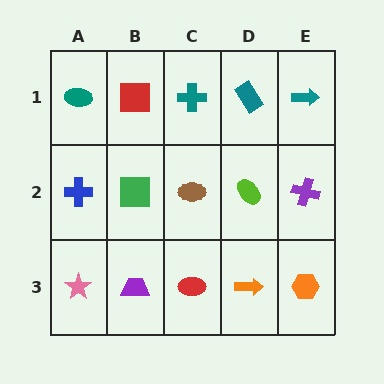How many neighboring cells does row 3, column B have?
3.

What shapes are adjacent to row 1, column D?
A lime ellipse (row 2, column D), a teal cross (row 1, column C), a teal arrow (row 1, column E).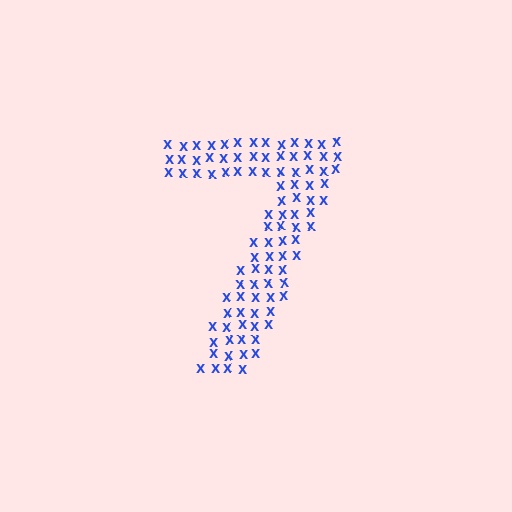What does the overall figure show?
The overall figure shows the digit 7.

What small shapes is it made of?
It is made of small letter X's.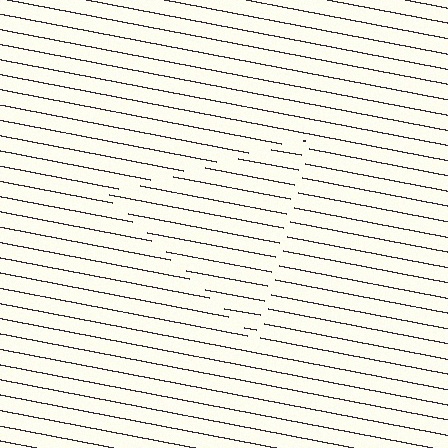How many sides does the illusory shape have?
3 sides — the line-ends trace a triangle.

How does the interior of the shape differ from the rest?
The interior of the shape contains the same grating, shifted by half a period — the contour is defined by the phase discontinuity where line-ends from the inner and outer gratings abut.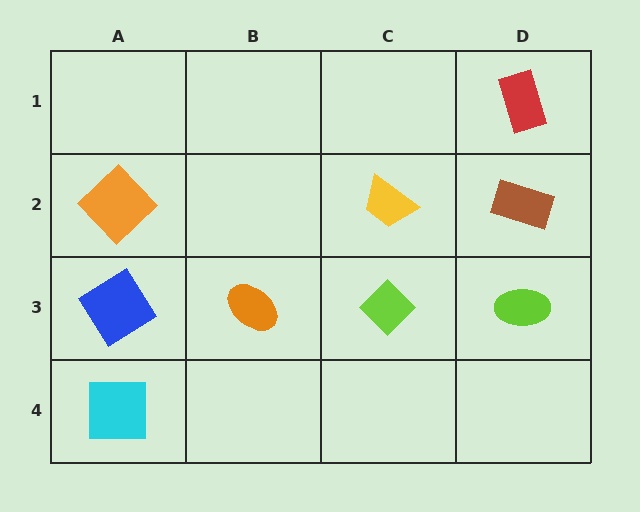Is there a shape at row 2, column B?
No, that cell is empty.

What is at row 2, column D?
A brown rectangle.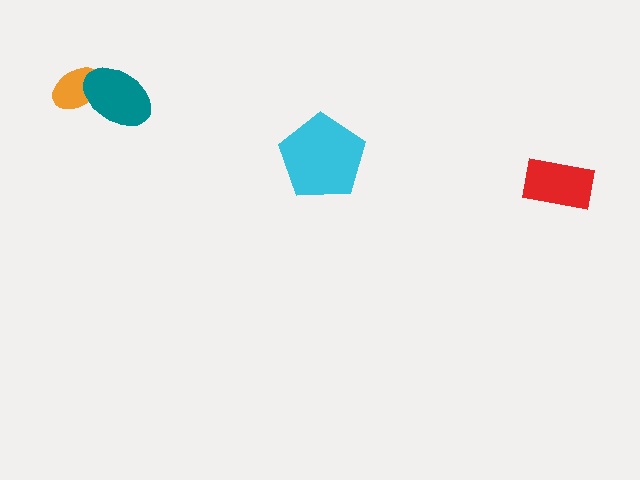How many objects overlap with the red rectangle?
0 objects overlap with the red rectangle.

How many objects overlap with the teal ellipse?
1 object overlaps with the teal ellipse.